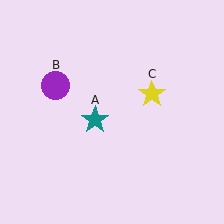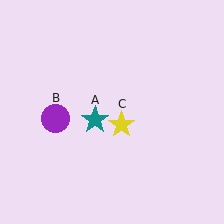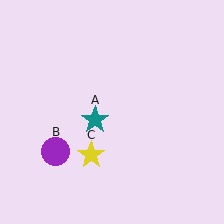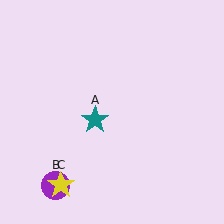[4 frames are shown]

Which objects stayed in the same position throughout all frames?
Teal star (object A) remained stationary.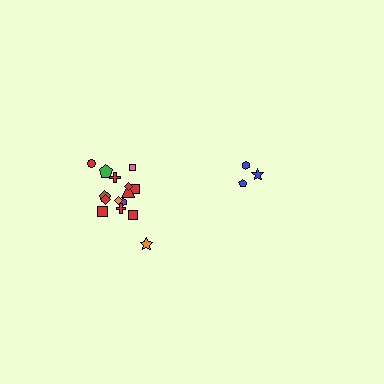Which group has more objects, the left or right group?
The left group.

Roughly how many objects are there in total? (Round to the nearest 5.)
Roughly 20 objects in total.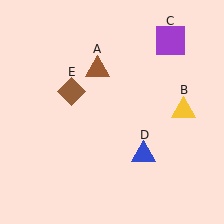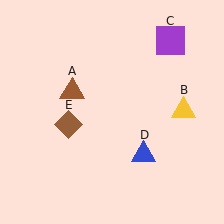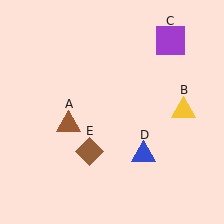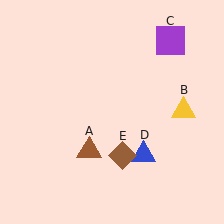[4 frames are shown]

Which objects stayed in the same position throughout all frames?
Yellow triangle (object B) and purple square (object C) and blue triangle (object D) remained stationary.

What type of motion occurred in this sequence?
The brown triangle (object A), brown diamond (object E) rotated counterclockwise around the center of the scene.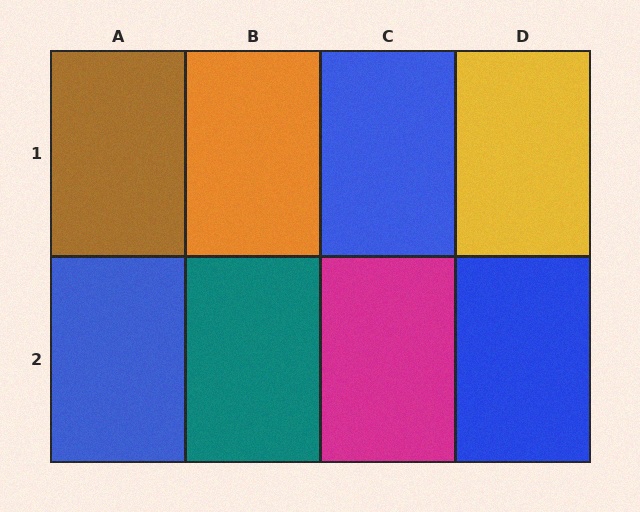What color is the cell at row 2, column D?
Blue.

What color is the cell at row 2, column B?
Teal.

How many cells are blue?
3 cells are blue.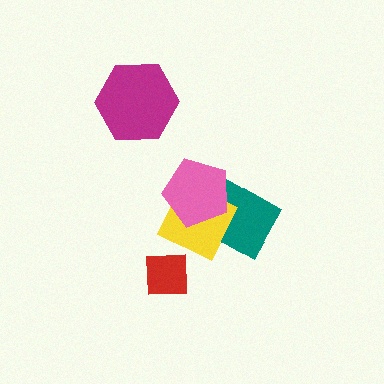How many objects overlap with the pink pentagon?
2 objects overlap with the pink pentagon.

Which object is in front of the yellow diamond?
The pink pentagon is in front of the yellow diamond.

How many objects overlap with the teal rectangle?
2 objects overlap with the teal rectangle.